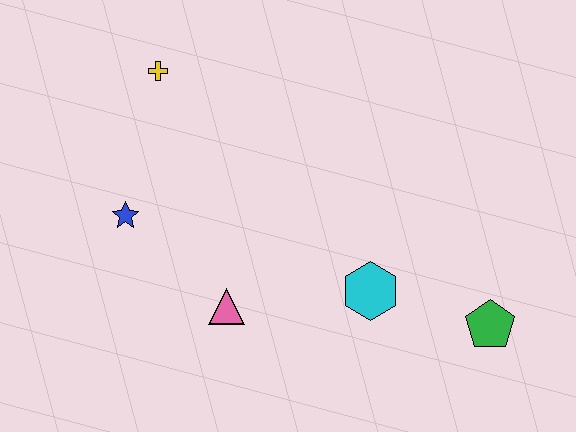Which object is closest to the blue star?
The pink triangle is closest to the blue star.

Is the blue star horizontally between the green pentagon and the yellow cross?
No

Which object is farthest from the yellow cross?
The green pentagon is farthest from the yellow cross.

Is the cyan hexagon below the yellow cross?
Yes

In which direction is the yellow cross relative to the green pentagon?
The yellow cross is to the left of the green pentagon.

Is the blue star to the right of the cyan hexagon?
No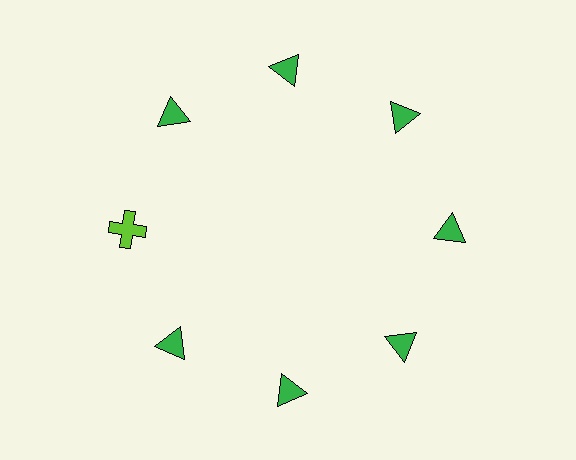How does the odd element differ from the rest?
It differs in both color (lime instead of green) and shape (cross instead of triangle).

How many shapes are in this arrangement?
There are 8 shapes arranged in a ring pattern.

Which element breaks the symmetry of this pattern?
The lime cross at roughly the 9 o'clock position breaks the symmetry. All other shapes are green triangles.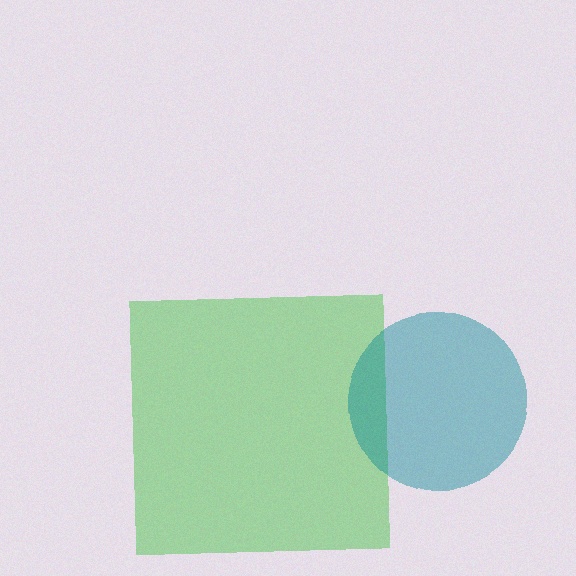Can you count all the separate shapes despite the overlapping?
Yes, there are 2 separate shapes.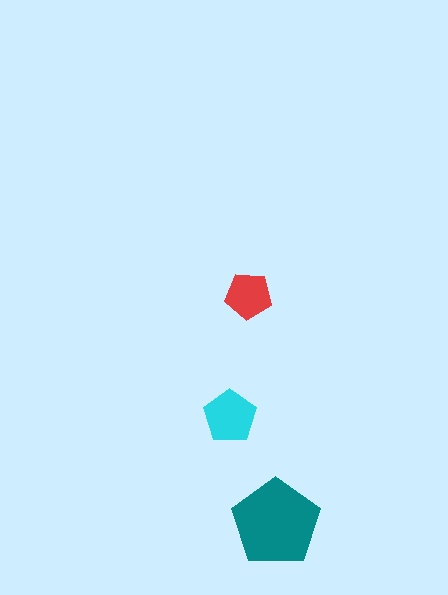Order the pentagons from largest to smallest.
the teal one, the cyan one, the red one.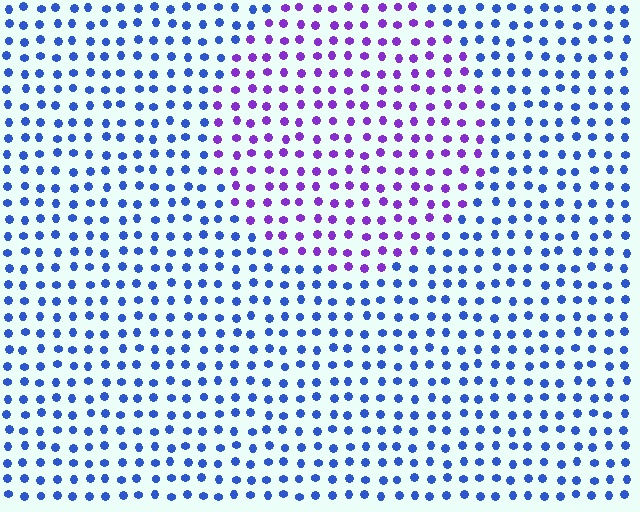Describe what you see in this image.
The image is filled with small blue elements in a uniform arrangement. A circle-shaped region is visible where the elements are tinted to a slightly different hue, forming a subtle color boundary.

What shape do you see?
I see a circle.